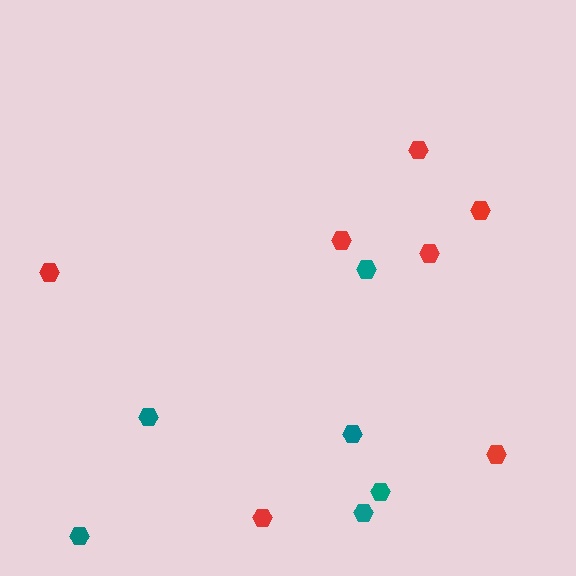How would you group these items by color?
There are 2 groups: one group of red hexagons (7) and one group of teal hexagons (6).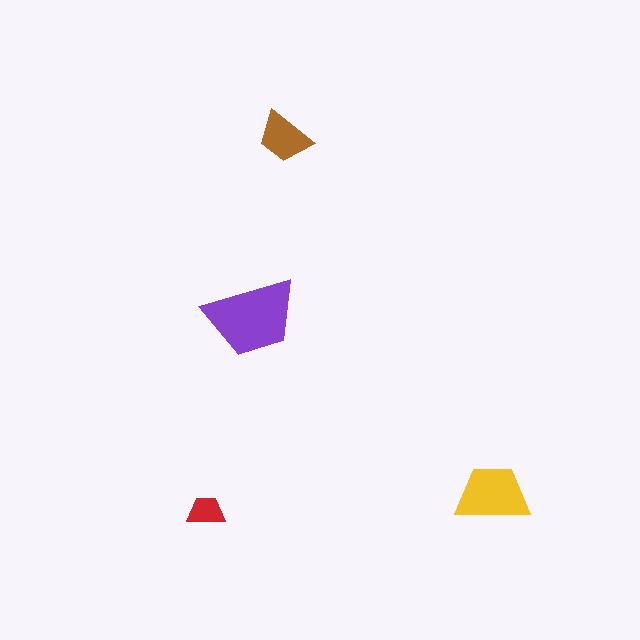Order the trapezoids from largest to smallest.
the purple one, the yellow one, the brown one, the red one.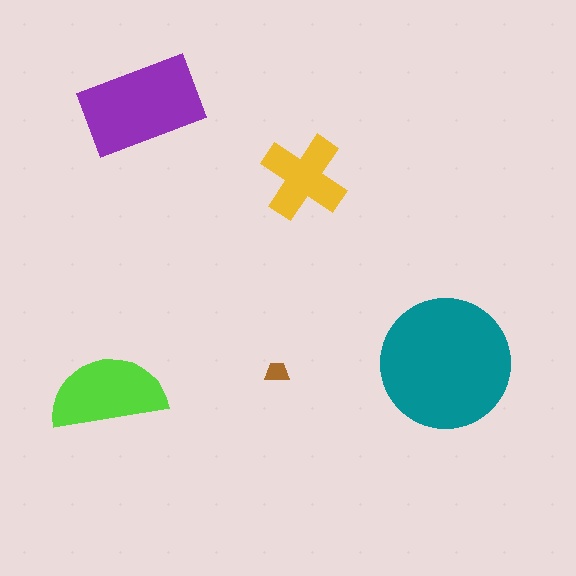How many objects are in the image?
There are 5 objects in the image.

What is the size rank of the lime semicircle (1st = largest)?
3rd.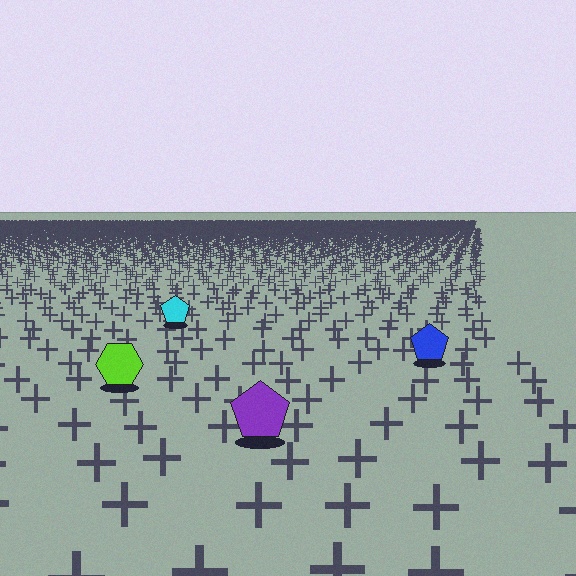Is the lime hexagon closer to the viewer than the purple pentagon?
No. The purple pentagon is closer — you can tell from the texture gradient: the ground texture is coarser near it.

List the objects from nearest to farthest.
From nearest to farthest: the purple pentagon, the lime hexagon, the blue pentagon, the cyan pentagon.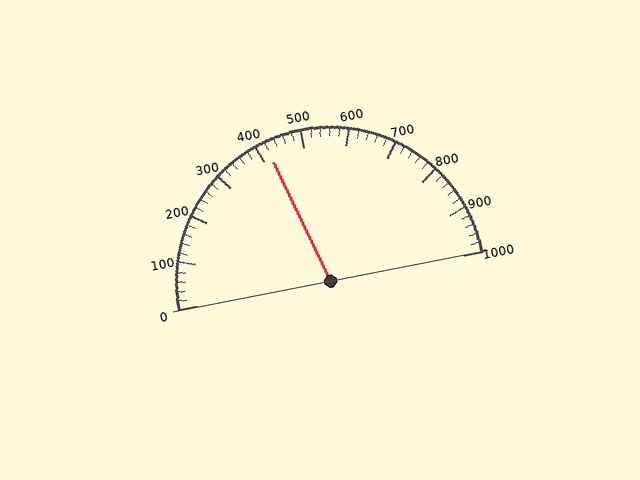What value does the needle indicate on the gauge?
The needle indicates approximately 420.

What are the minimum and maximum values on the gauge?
The gauge ranges from 0 to 1000.